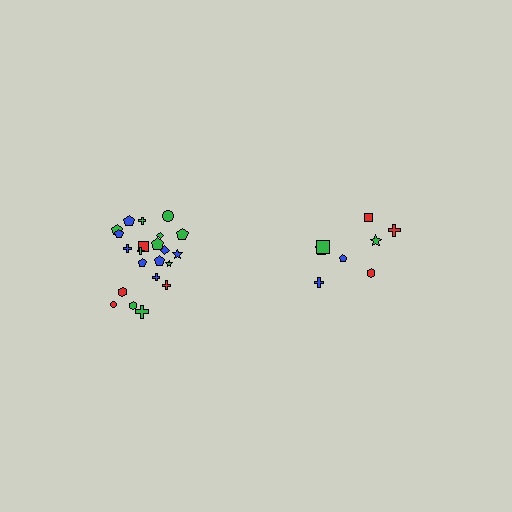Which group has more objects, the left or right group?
The left group.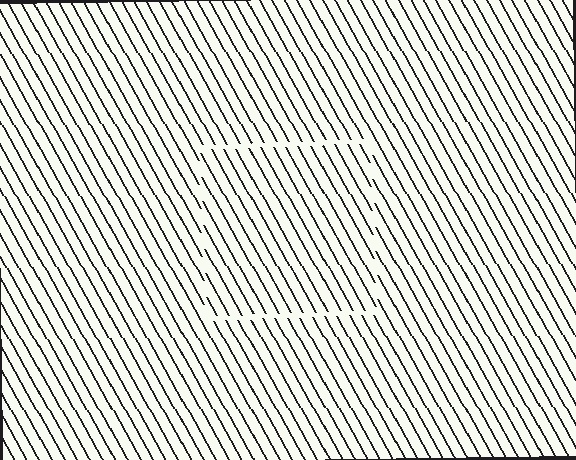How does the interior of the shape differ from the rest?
The interior of the shape contains the same grating, shifted by half a period — the contour is defined by the phase discontinuity where line-ends from the inner and outer gratings abut.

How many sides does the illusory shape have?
4 sides — the line-ends trace a square.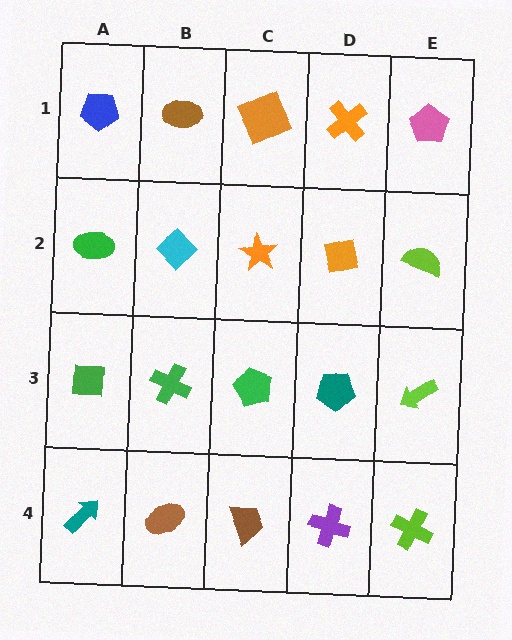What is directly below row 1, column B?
A cyan diamond.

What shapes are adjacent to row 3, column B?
A cyan diamond (row 2, column B), a brown ellipse (row 4, column B), a green square (row 3, column A), a green pentagon (row 3, column C).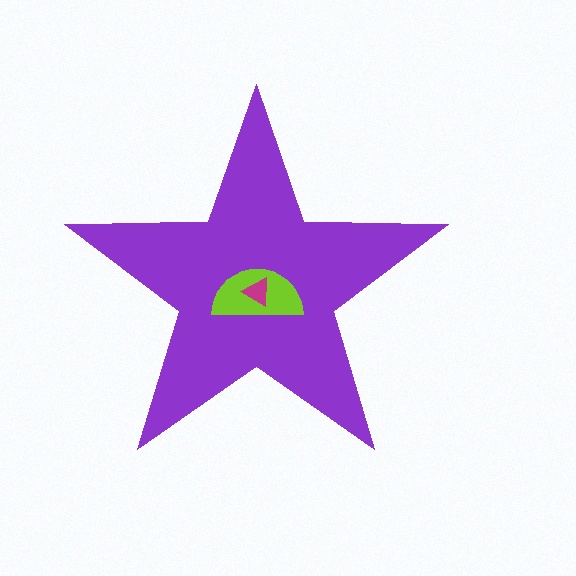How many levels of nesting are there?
3.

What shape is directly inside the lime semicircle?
The magenta triangle.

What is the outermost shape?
The purple star.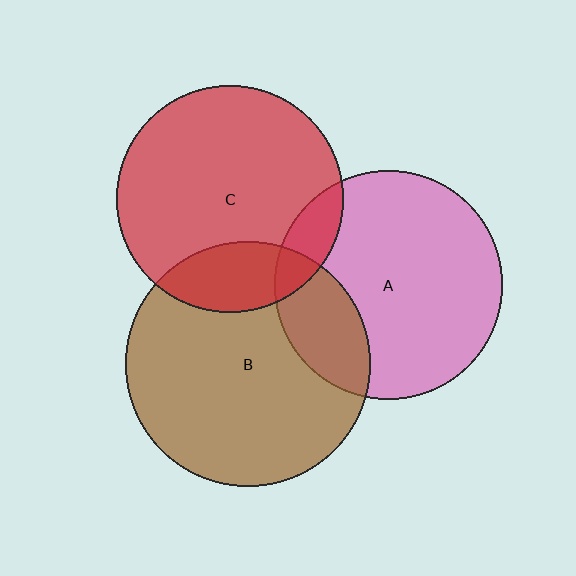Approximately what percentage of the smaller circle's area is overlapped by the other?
Approximately 20%.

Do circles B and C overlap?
Yes.